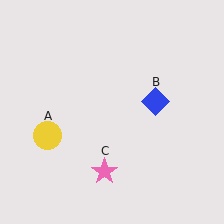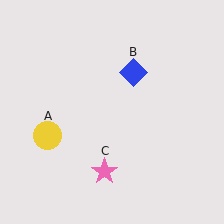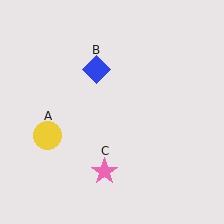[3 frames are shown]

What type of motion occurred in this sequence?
The blue diamond (object B) rotated counterclockwise around the center of the scene.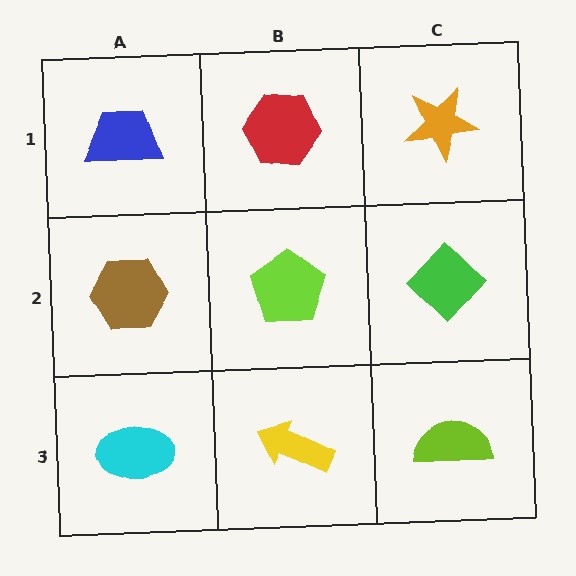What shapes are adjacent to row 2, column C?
An orange star (row 1, column C), a lime semicircle (row 3, column C), a lime pentagon (row 2, column B).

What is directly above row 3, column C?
A green diamond.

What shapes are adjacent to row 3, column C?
A green diamond (row 2, column C), a yellow arrow (row 3, column B).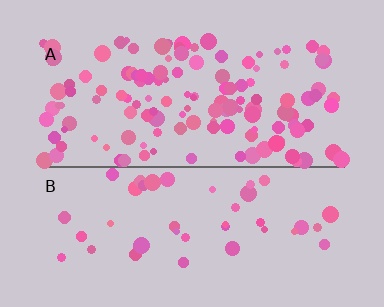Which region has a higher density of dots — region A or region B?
A (the top).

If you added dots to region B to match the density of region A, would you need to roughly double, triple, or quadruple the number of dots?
Approximately triple.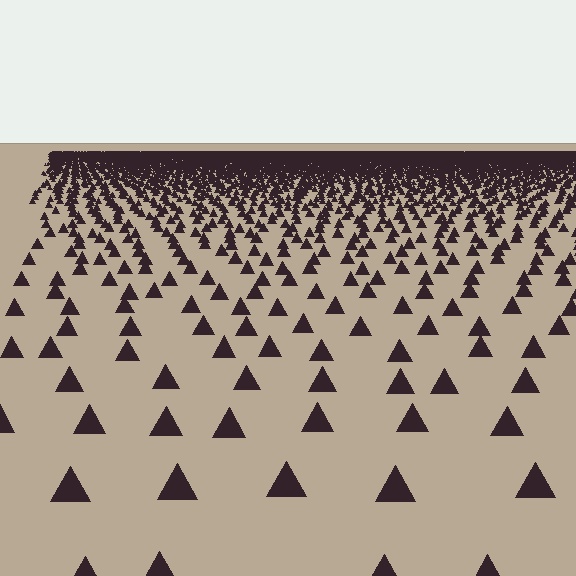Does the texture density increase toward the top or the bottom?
Density increases toward the top.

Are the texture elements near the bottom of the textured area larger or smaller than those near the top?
Larger. Near the bottom, elements are closer to the viewer and appear at a bigger on-screen size.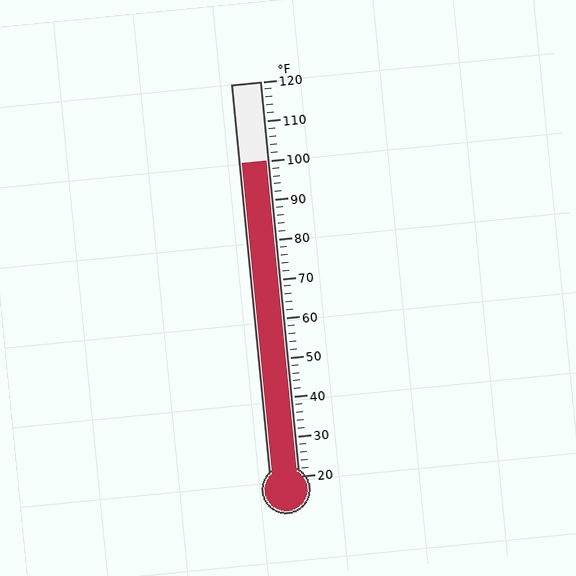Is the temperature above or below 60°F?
The temperature is above 60°F.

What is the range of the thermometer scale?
The thermometer scale ranges from 20°F to 120°F.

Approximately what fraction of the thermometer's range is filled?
The thermometer is filled to approximately 80% of its range.